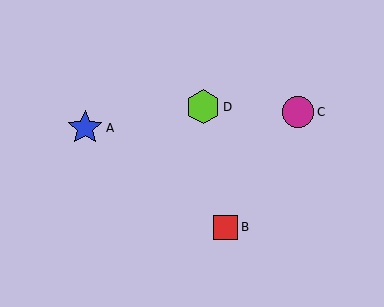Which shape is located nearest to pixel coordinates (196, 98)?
The lime hexagon (labeled D) at (203, 107) is nearest to that location.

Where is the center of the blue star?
The center of the blue star is at (85, 128).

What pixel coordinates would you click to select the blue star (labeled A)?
Click at (85, 128) to select the blue star A.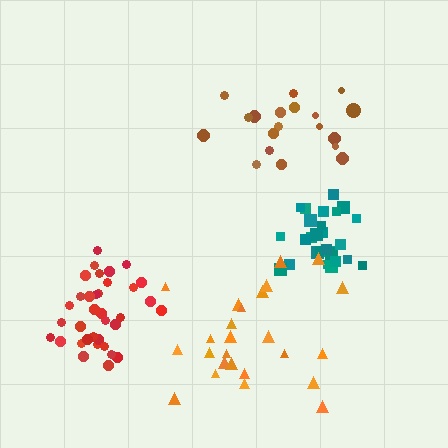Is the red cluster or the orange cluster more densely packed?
Red.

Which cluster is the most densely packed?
Teal.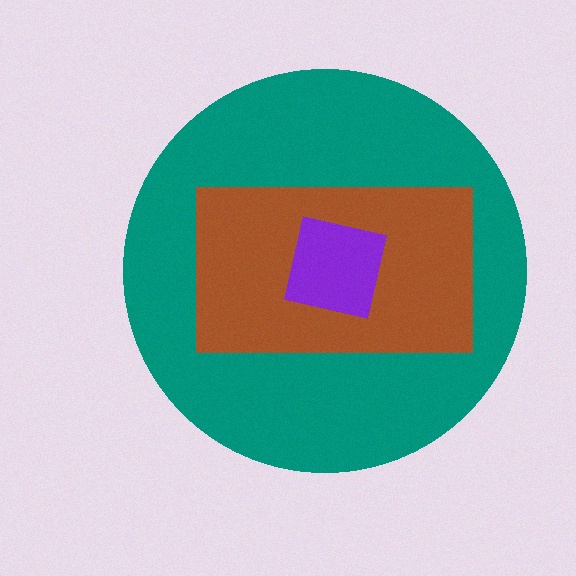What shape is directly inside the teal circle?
The brown rectangle.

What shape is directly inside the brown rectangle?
The purple square.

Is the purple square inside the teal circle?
Yes.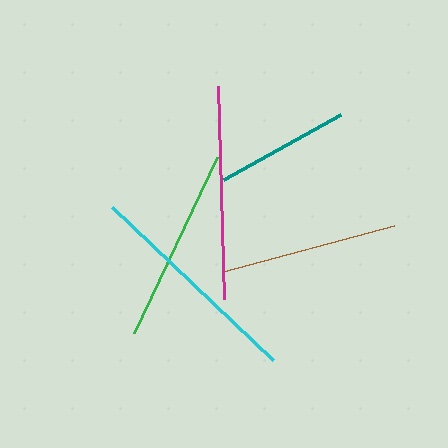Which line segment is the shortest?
The teal line is the shortest at approximately 134 pixels.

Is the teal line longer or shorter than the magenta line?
The magenta line is longer than the teal line.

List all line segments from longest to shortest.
From longest to shortest: cyan, magenta, green, brown, teal.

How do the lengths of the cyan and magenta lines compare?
The cyan and magenta lines are approximately the same length.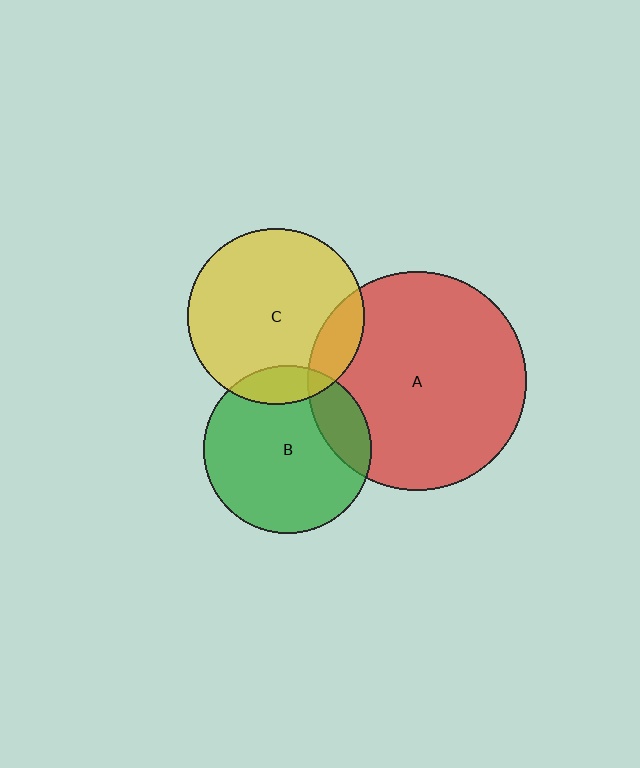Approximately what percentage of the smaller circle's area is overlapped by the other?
Approximately 15%.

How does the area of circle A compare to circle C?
Approximately 1.5 times.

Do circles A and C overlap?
Yes.